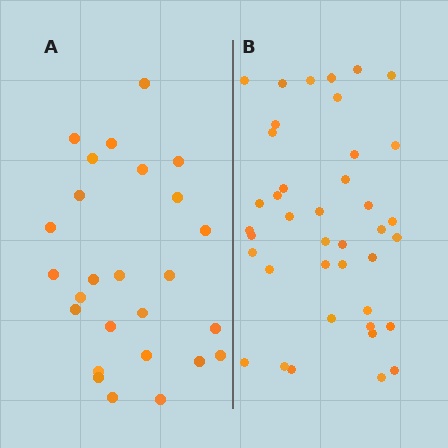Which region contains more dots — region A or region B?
Region B (the right region) has more dots.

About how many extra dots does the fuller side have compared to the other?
Region B has approximately 15 more dots than region A.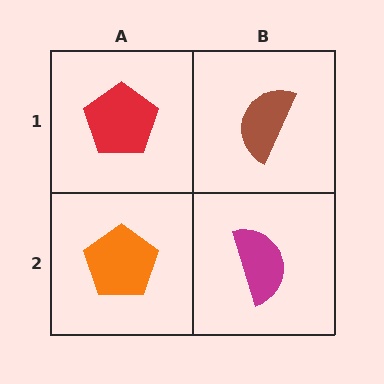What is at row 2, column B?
A magenta semicircle.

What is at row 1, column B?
A brown semicircle.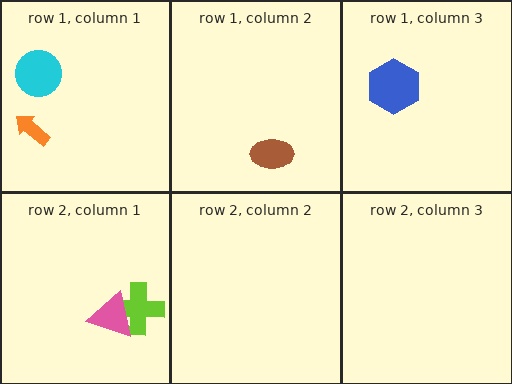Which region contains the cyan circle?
The row 1, column 1 region.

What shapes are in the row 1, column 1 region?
The orange arrow, the cyan circle.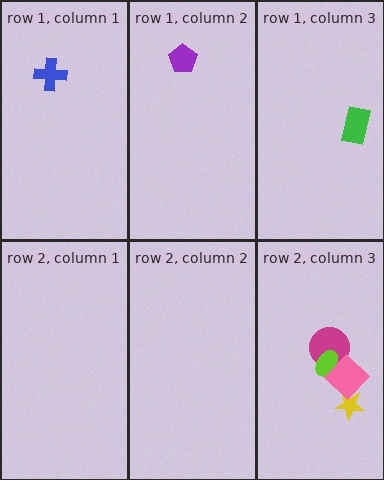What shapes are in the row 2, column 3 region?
The magenta circle, the lime ellipse, the yellow star, the pink diamond.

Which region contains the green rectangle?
The row 1, column 3 region.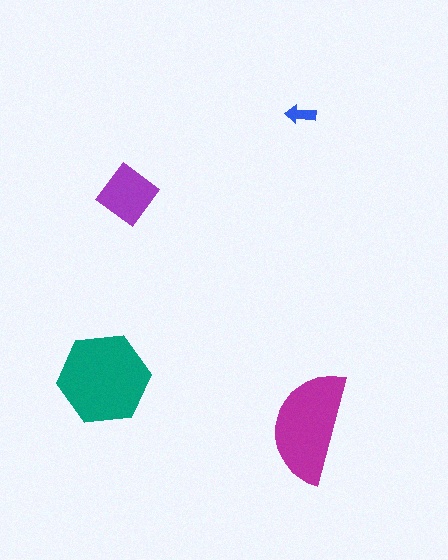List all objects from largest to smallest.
The teal hexagon, the magenta semicircle, the purple diamond, the blue arrow.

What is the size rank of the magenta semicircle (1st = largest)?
2nd.